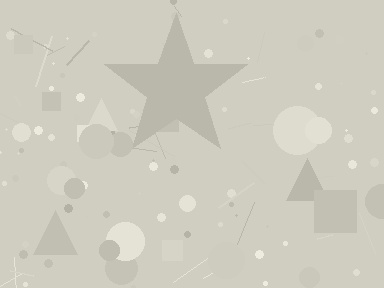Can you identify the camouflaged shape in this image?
The camouflaged shape is a star.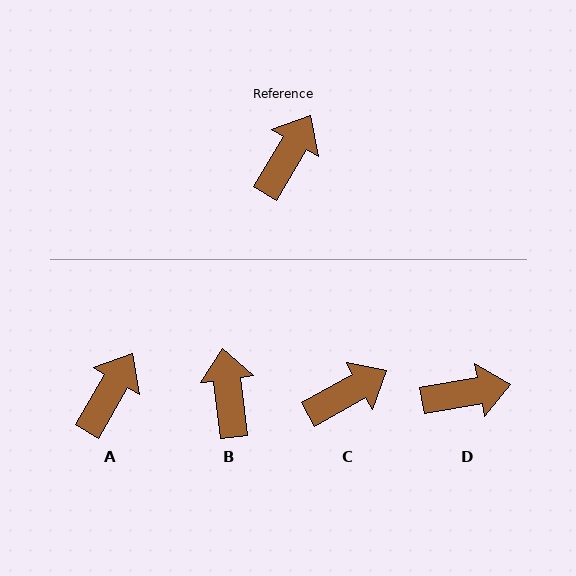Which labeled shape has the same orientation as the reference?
A.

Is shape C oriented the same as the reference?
No, it is off by about 31 degrees.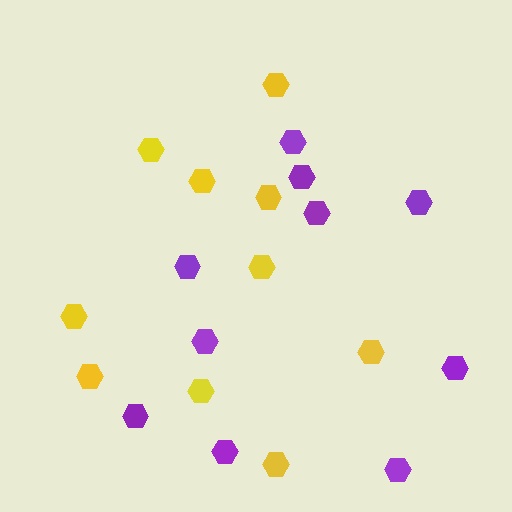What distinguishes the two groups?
There are 2 groups: one group of yellow hexagons (10) and one group of purple hexagons (10).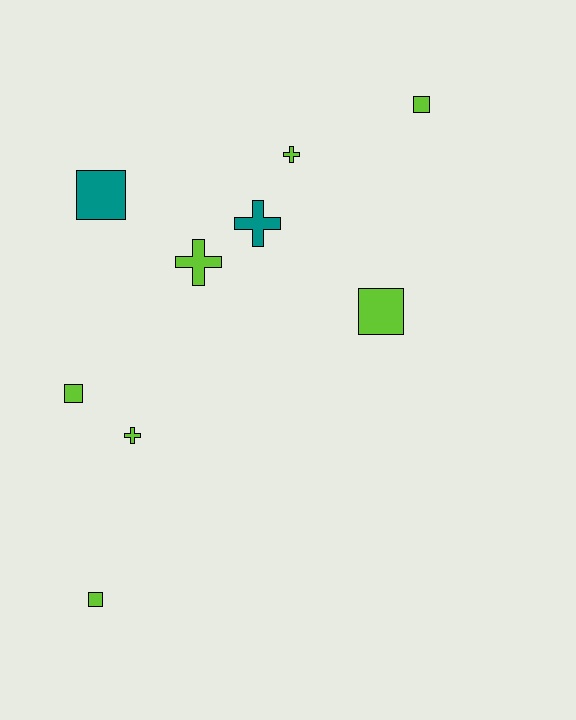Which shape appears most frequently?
Square, with 5 objects.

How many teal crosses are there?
There is 1 teal cross.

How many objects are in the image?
There are 9 objects.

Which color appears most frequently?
Lime, with 7 objects.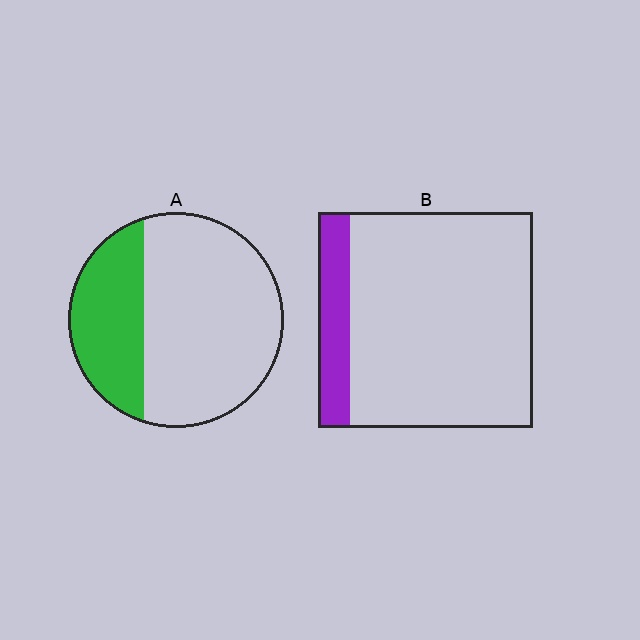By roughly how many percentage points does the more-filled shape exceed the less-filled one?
By roughly 15 percentage points (A over B).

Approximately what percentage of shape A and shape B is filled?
A is approximately 30% and B is approximately 15%.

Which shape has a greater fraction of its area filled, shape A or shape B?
Shape A.